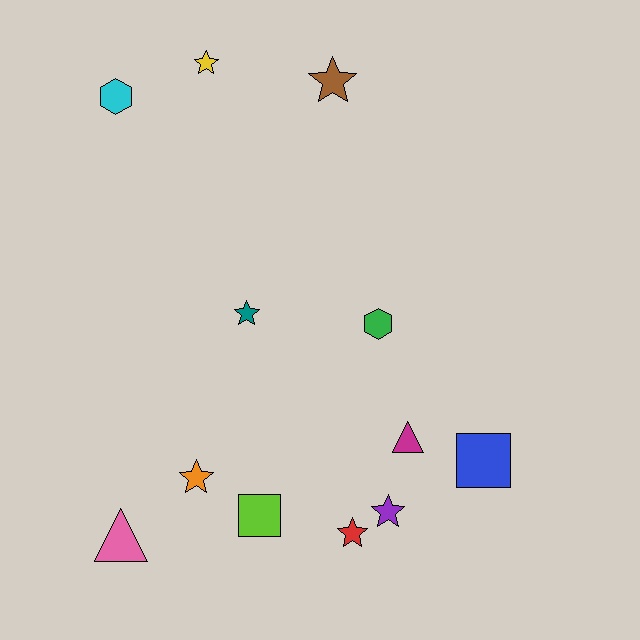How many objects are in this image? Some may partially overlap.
There are 12 objects.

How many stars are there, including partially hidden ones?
There are 6 stars.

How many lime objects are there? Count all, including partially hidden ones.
There is 1 lime object.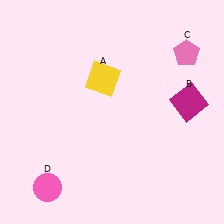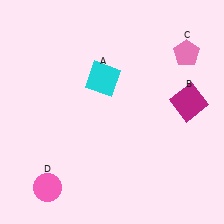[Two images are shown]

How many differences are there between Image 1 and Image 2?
There is 1 difference between the two images.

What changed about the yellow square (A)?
In Image 1, A is yellow. In Image 2, it changed to cyan.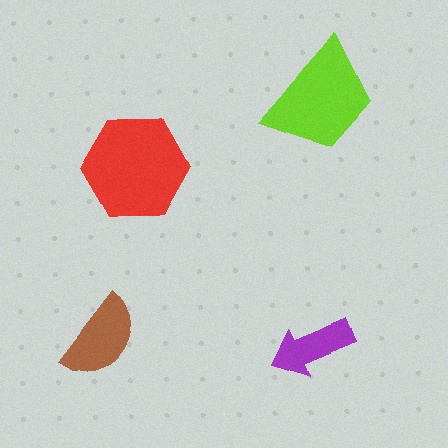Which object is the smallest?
The purple arrow.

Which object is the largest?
The red hexagon.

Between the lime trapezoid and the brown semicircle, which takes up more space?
The lime trapezoid.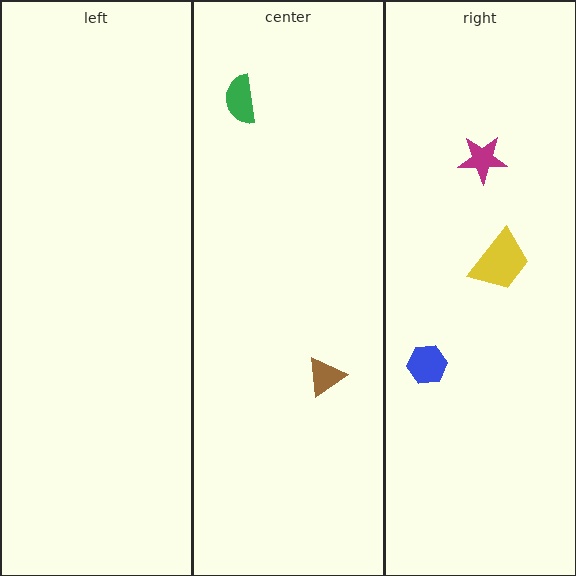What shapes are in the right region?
The blue hexagon, the magenta star, the yellow trapezoid.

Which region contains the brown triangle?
The center region.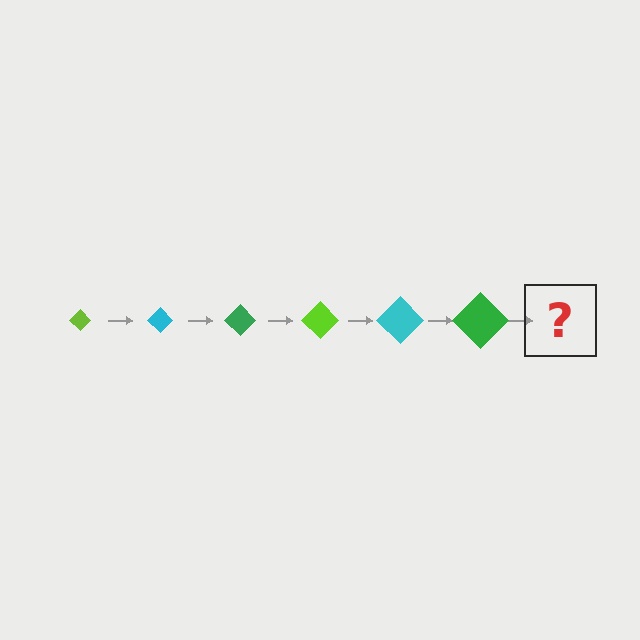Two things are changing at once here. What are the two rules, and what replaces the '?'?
The two rules are that the diamond grows larger each step and the color cycles through lime, cyan, and green. The '?' should be a lime diamond, larger than the previous one.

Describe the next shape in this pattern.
It should be a lime diamond, larger than the previous one.